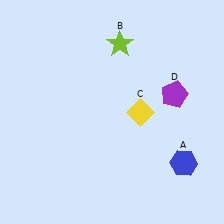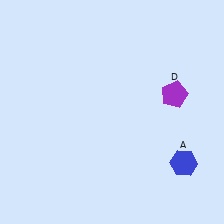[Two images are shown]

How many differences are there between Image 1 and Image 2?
There are 2 differences between the two images.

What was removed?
The yellow diamond (C), the lime star (B) were removed in Image 2.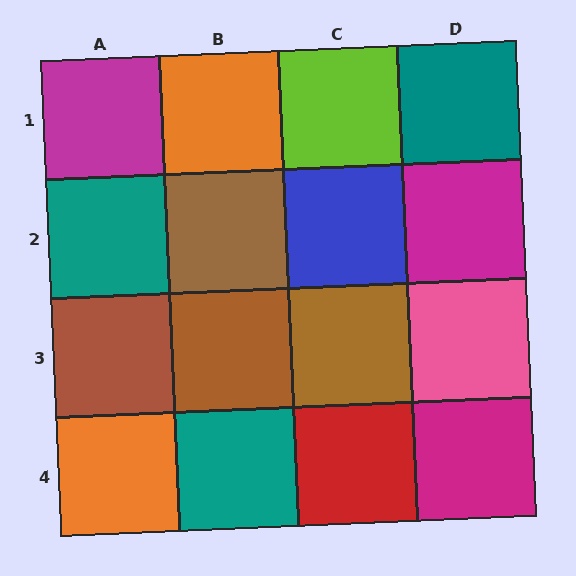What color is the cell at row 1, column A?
Magenta.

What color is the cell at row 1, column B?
Orange.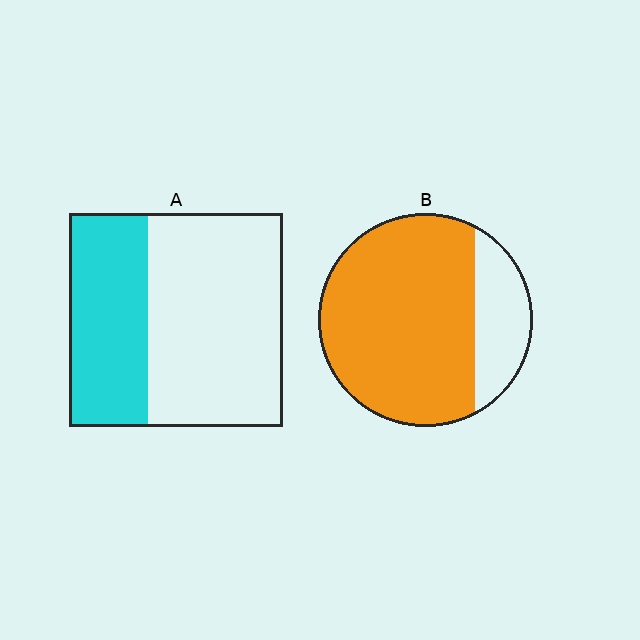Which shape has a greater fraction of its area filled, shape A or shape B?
Shape B.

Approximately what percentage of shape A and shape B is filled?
A is approximately 35% and B is approximately 80%.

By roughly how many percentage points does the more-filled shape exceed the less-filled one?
By roughly 40 percentage points (B over A).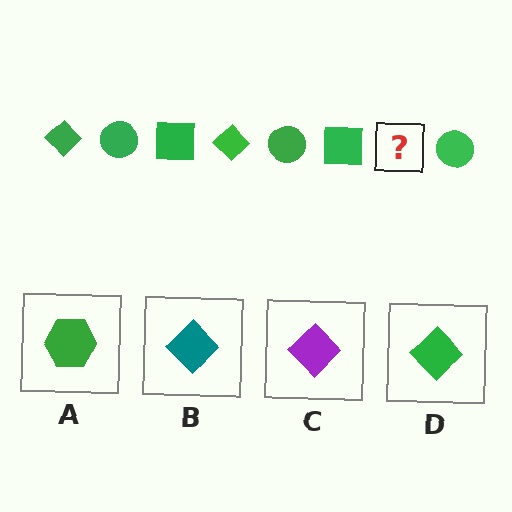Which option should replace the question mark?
Option D.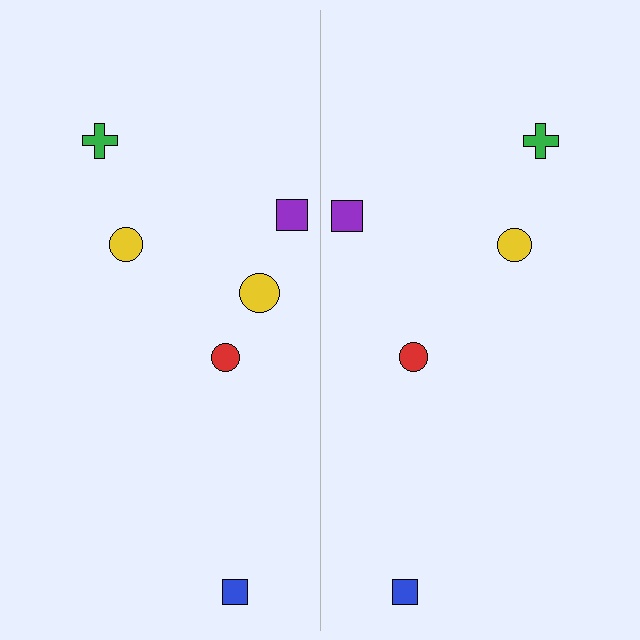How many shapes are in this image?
There are 11 shapes in this image.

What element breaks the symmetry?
A yellow circle is missing from the right side.